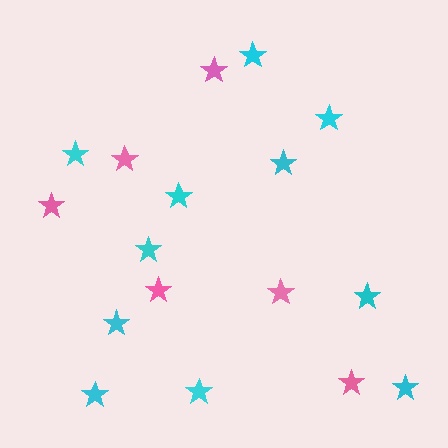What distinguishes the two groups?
There are 2 groups: one group of pink stars (6) and one group of cyan stars (11).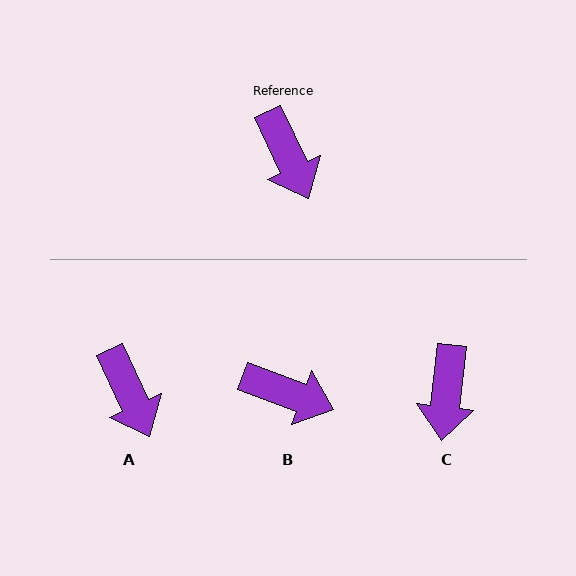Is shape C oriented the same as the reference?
No, it is off by about 31 degrees.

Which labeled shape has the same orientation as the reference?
A.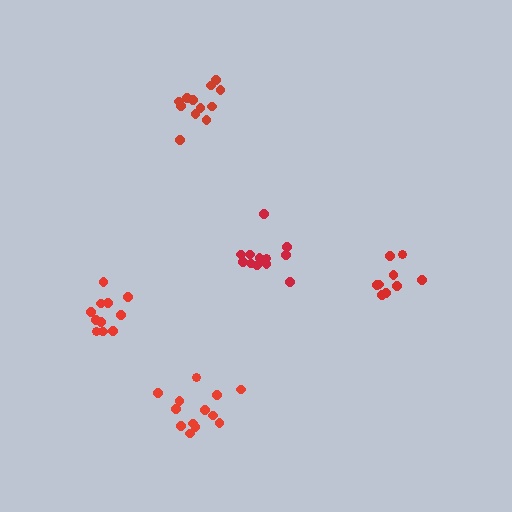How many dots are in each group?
Group 1: 13 dots, Group 2: 12 dots, Group 3: 9 dots, Group 4: 11 dots, Group 5: 13 dots (58 total).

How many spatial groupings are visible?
There are 5 spatial groupings.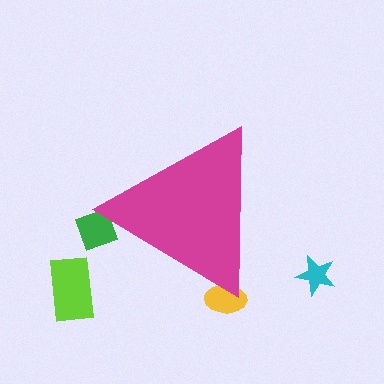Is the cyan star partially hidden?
No, the cyan star is fully visible.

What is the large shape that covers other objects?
A magenta triangle.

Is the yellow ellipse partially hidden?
Yes, the yellow ellipse is partially hidden behind the magenta triangle.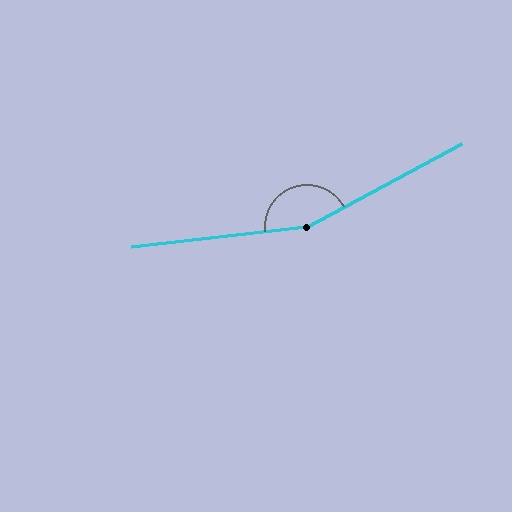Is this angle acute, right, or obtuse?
It is obtuse.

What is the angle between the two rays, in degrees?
Approximately 158 degrees.